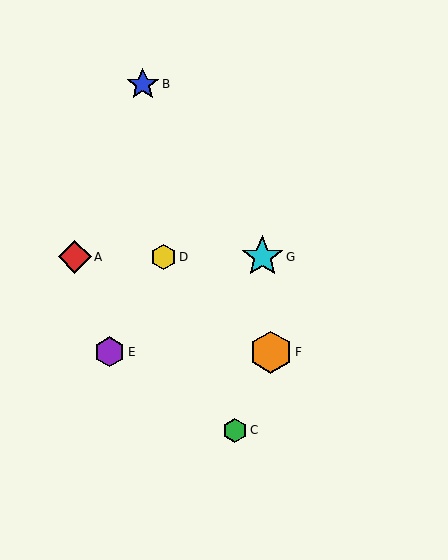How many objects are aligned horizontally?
3 objects (A, D, G) are aligned horizontally.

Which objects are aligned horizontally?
Objects A, D, G are aligned horizontally.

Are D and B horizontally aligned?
No, D is at y≈257 and B is at y≈84.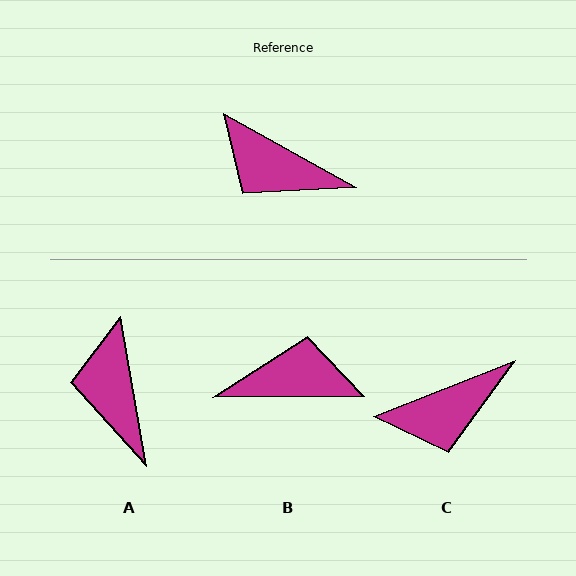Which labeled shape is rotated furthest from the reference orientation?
B, about 150 degrees away.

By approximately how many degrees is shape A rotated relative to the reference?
Approximately 51 degrees clockwise.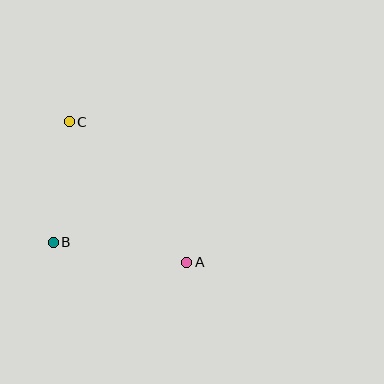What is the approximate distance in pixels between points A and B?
The distance between A and B is approximately 135 pixels.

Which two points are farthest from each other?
Points A and C are farthest from each other.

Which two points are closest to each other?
Points B and C are closest to each other.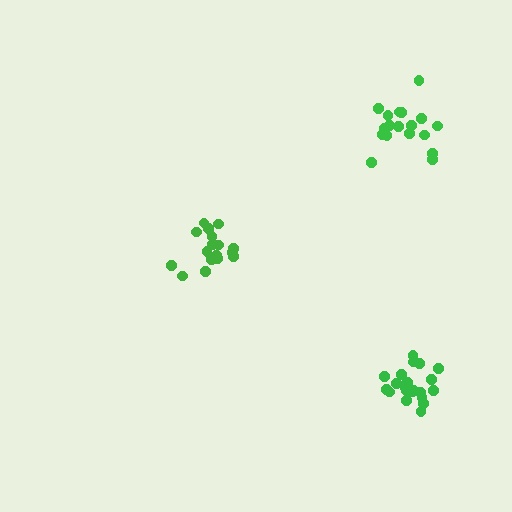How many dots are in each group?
Group 1: 18 dots, Group 2: 18 dots, Group 3: 21 dots (57 total).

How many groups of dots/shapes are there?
There are 3 groups.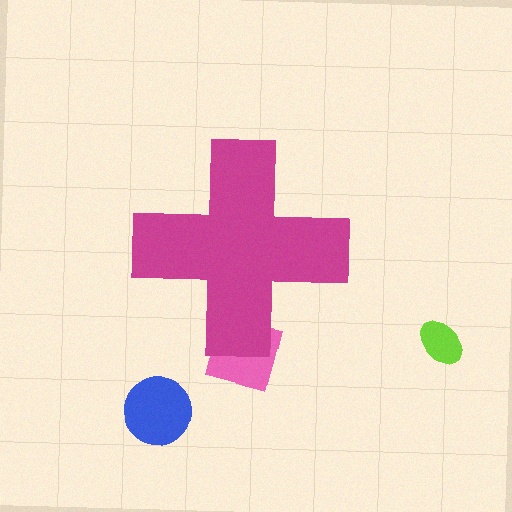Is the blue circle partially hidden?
No, the blue circle is fully visible.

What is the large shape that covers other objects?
A magenta cross.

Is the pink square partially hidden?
Yes, the pink square is partially hidden behind the magenta cross.